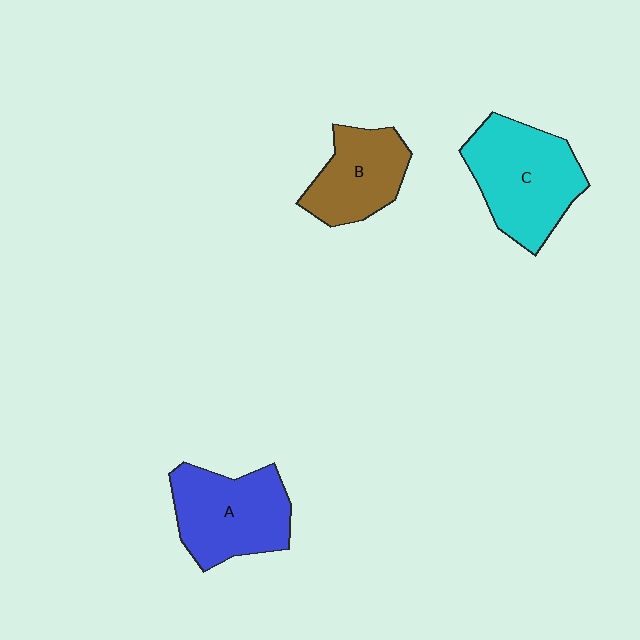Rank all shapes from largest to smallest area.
From largest to smallest: C (cyan), A (blue), B (brown).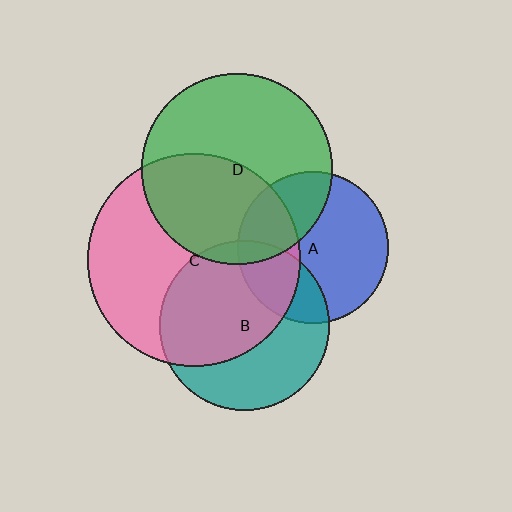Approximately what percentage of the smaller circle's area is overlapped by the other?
Approximately 5%.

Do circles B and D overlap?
Yes.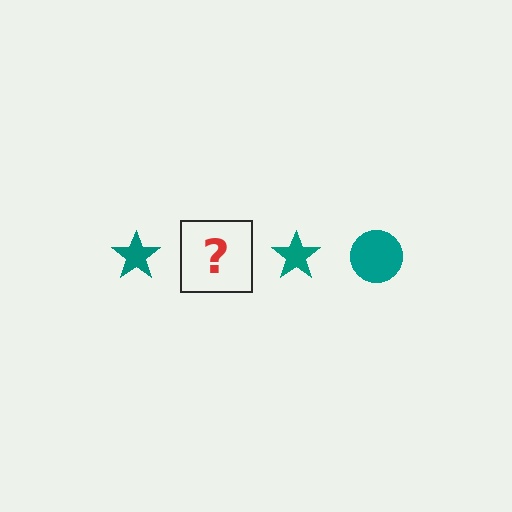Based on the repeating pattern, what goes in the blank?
The blank should be a teal circle.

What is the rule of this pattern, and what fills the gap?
The rule is that the pattern cycles through star, circle shapes in teal. The gap should be filled with a teal circle.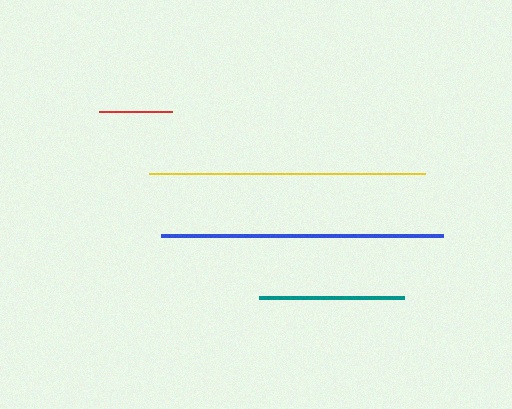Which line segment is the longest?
The blue line is the longest at approximately 282 pixels.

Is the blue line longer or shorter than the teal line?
The blue line is longer than the teal line.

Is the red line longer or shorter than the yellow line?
The yellow line is longer than the red line.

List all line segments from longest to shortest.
From longest to shortest: blue, yellow, teal, red.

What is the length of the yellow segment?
The yellow segment is approximately 277 pixels long.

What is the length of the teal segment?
The teal segment is approximately 145 pixels long.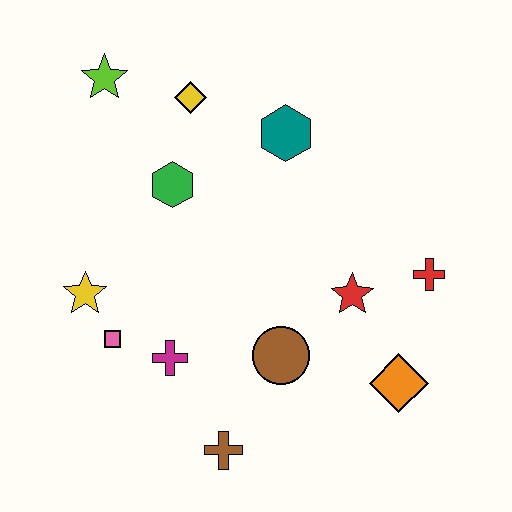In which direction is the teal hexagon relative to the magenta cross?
The teal hexagon is above the magenta cross.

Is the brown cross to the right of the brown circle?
No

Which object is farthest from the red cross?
The lime star is farthest from the red cross.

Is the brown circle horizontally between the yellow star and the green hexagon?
No